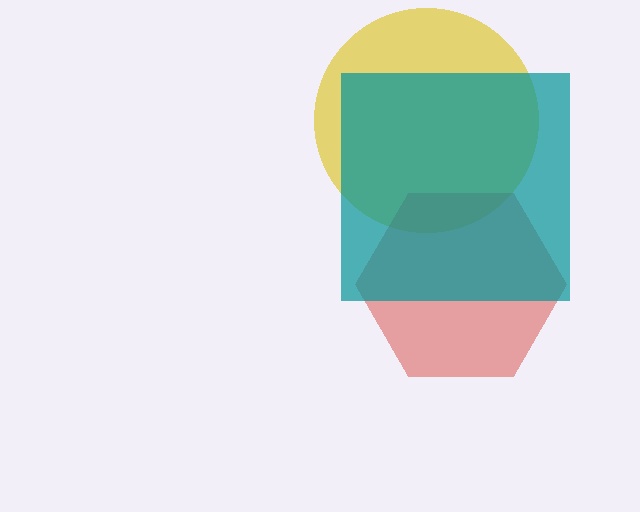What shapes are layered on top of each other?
The layered shapes are: a yellow circle, a red hexagon, a teal square.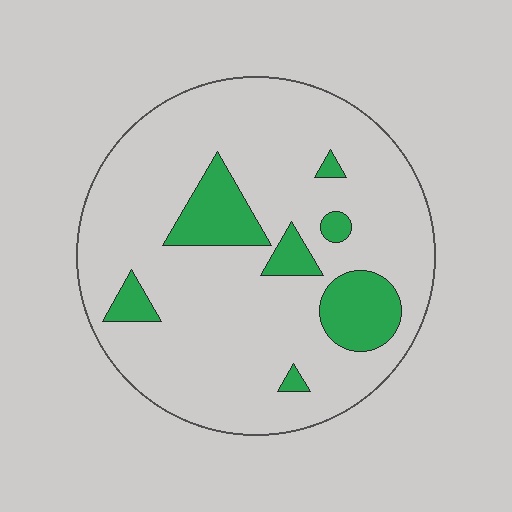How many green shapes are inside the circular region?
7.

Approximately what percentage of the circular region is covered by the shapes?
Approximately 15%.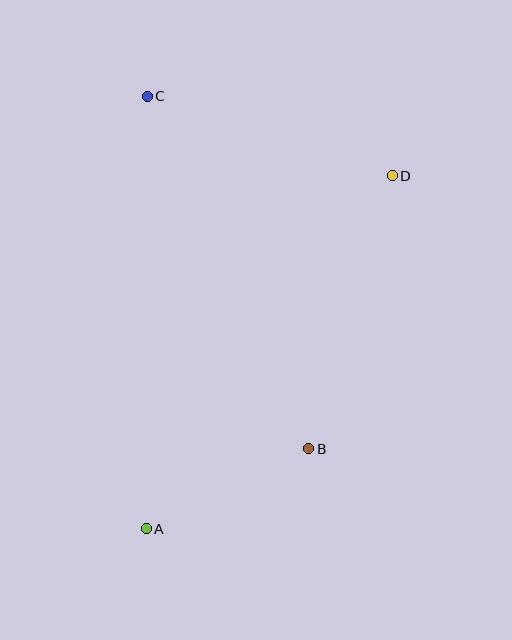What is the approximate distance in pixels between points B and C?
The distance between B and C is approximately 388 pixels.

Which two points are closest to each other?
Points A and B are closest to each other.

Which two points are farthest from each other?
Points A and C are farthest from each other.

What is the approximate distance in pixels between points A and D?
The distance between A and D is approximately 430 pixels.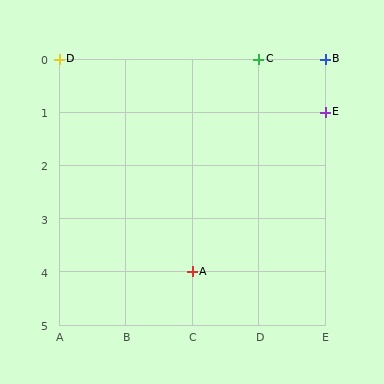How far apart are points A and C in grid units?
Points A and C are 1 column and 4 rows apart (about 4.1 grid units diagonally).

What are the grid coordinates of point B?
Point B is at grid coordinates (E, 0).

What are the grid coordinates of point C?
Point C is at grid coordinates (D, 0).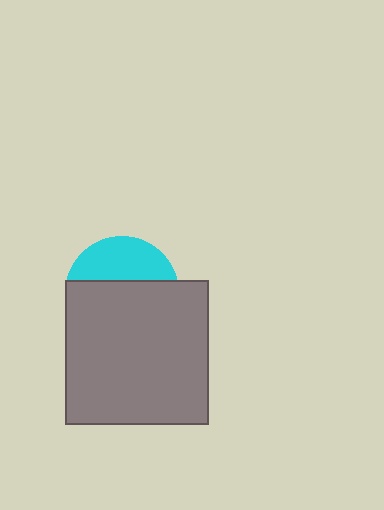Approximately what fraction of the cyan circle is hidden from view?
Roughly 65% of the cyan circle is hidden behind the gray square.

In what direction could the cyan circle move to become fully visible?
The cyan circle could move up. That would shift it out from behind the gray square entirely.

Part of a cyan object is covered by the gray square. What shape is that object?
It is a circle.